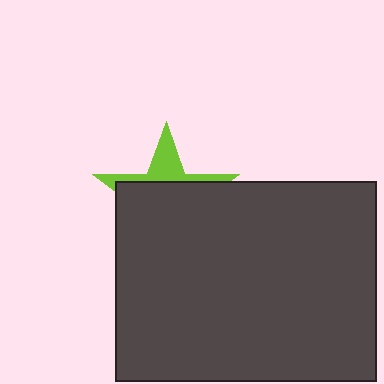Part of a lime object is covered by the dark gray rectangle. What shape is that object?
It is a star.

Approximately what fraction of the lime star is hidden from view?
Roughly 70% of the lime star is hidden behind the dark gray rectangle.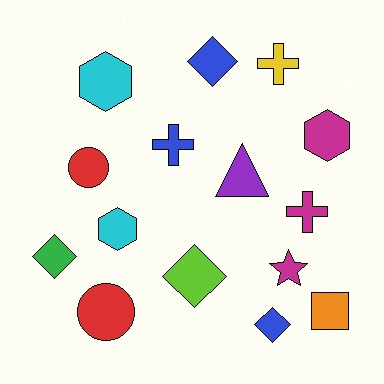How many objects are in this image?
There are 15 objects.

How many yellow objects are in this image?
There is 1 yellow object.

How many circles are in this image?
There are 2 circles.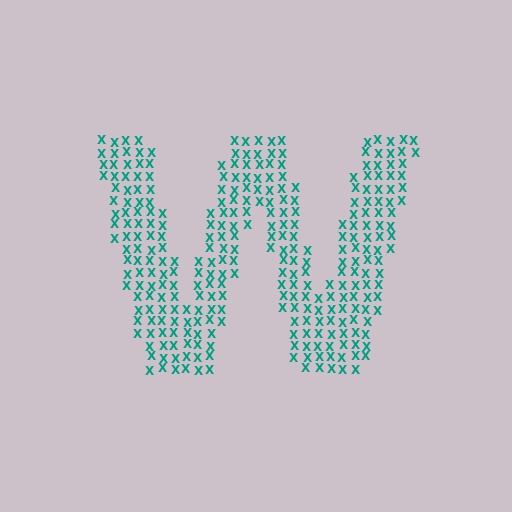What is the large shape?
The large shape is the letter W.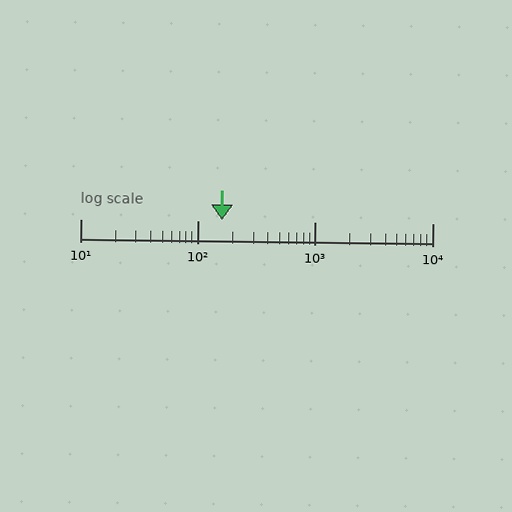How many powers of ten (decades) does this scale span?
The scale spans 3 decades, from 10 to 10000.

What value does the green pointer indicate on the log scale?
The pointer indicates approximately 160.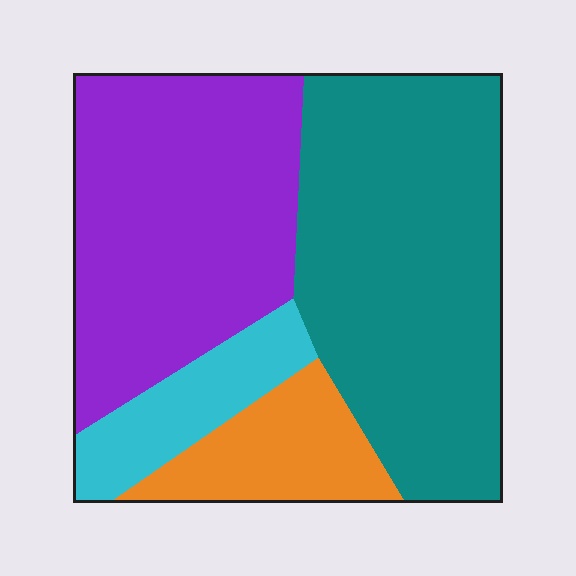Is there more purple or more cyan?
Purple.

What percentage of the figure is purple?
Purple takes up between a third and a half of the figure.